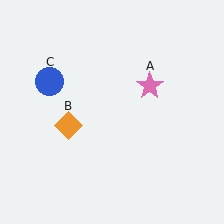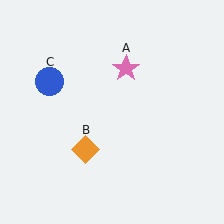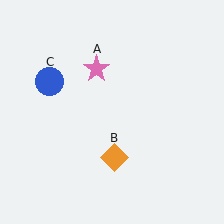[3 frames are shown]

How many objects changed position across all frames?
2 objects changed position: pink star (object A), orange diamond (object B).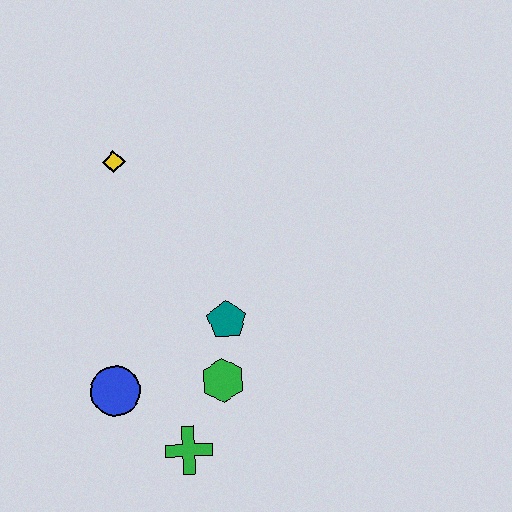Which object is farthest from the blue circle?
The yellow diamond is farthest from the blue circle.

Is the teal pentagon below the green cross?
No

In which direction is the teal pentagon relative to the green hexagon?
The teal pentagon is above the green hexagon.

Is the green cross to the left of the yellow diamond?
No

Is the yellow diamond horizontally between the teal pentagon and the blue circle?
Yes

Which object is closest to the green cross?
The green hexagon is closest to the green cross.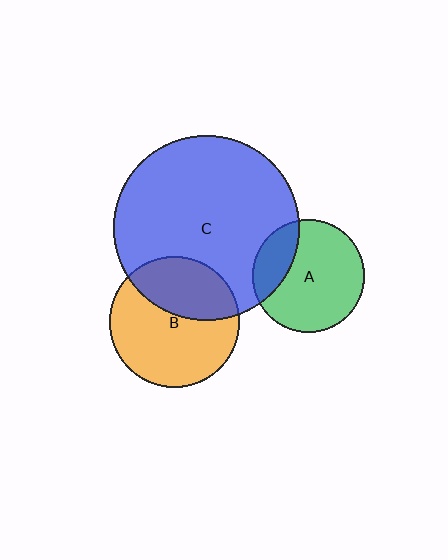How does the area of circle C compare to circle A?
Approximately 2.7 times.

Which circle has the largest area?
Circle C (blue).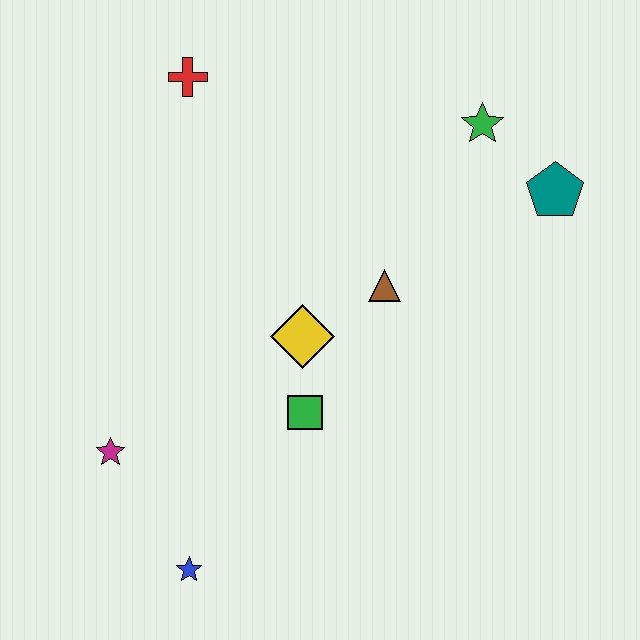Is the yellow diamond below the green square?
No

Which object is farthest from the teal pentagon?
The blue star is farthest from the teal pentagon.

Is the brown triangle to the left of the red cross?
No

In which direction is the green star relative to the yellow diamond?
The green star is above the yellow diamond.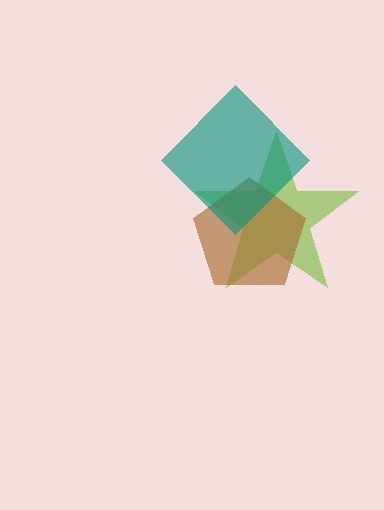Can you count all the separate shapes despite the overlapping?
Yes, there are 3 separate shapes.